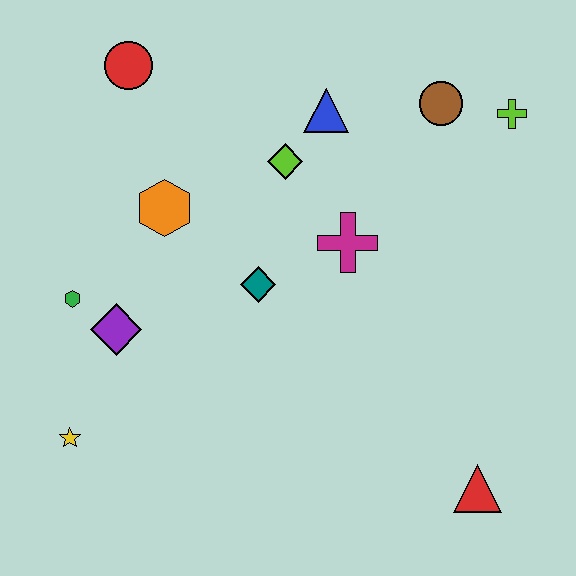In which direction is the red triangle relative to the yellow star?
The red triangle is to the right of the yellow star.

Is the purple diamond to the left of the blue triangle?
Yes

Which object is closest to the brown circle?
The lime cross is closest to the brown circle.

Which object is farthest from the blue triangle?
The yellow star is farthest from the blue triangle.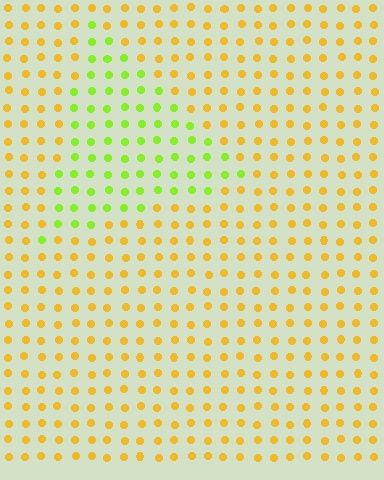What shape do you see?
I see a triangle.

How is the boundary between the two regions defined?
The boundary is defined purely by a slight shift in hue (about 48 degrees). Spacing, size, and orientation are identical on both sides.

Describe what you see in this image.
The image is filled with small yellow elements in a uniform arrangement. A triangle-shaped region is visible where the elements are tinted to a slightly different hue, forming a subtle color boundary.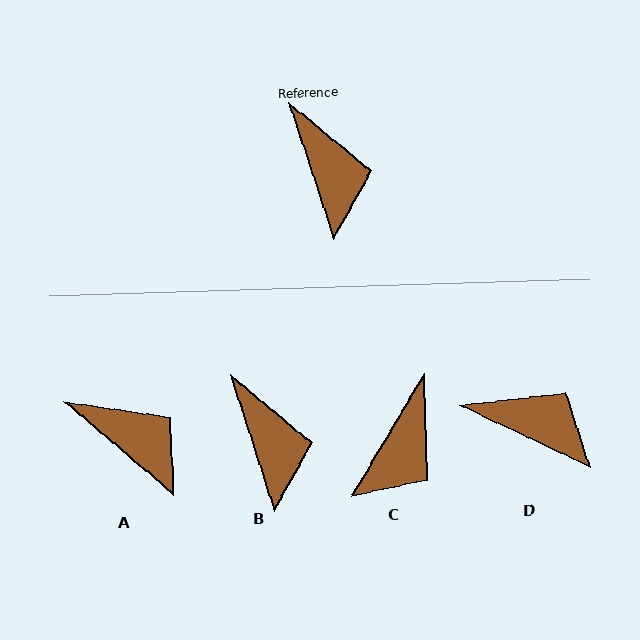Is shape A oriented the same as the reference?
No, it is off by about 32 degrees.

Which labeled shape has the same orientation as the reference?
B.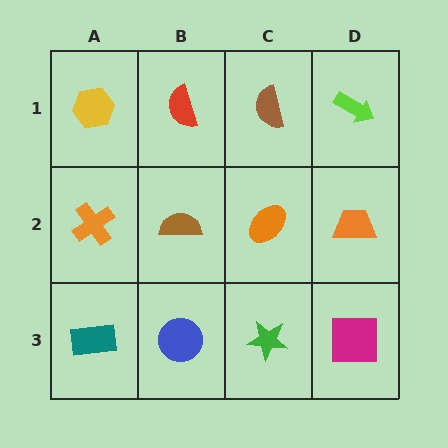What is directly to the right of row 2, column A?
A brown semicircle.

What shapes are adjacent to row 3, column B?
A brown semicircle (row 2, column B), a teal rectangle (row 3, column A), a green star (row 3, column C).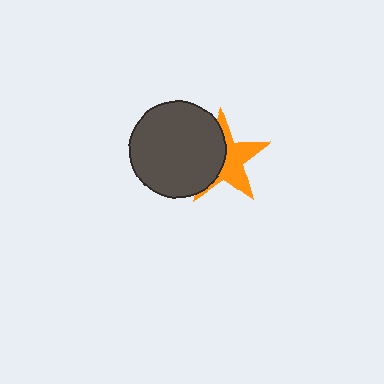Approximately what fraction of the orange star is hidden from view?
Roughly 48% of the orange star is hidden behind the dark gray circle.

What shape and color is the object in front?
The object in front is a dark gray circle.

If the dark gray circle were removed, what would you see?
You would see the complete orange star.